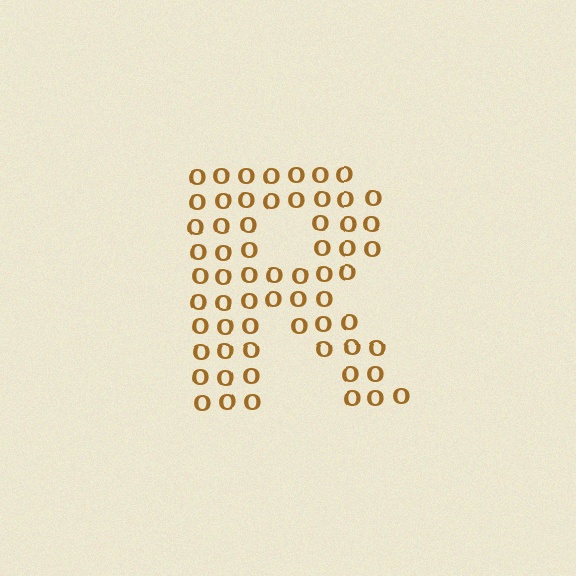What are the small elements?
The small elements are letter O's.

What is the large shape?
The large shape is the letter R.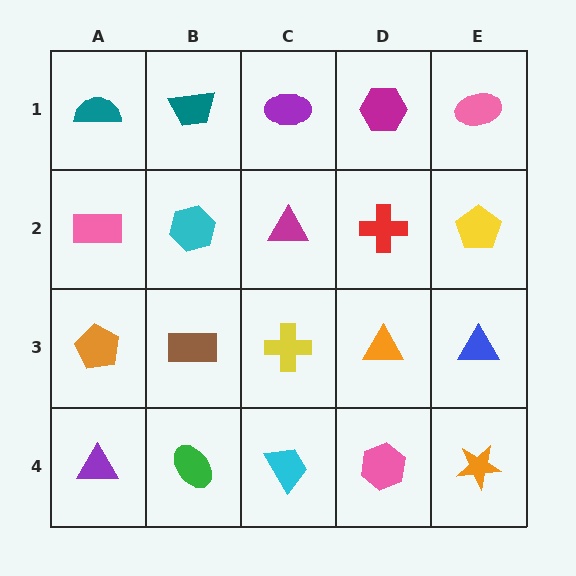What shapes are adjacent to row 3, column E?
A yellow pentagon (row 2, column E), an orange star (row 4, column E), an orange triangle (row 3, column D).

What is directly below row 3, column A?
A purple triangle.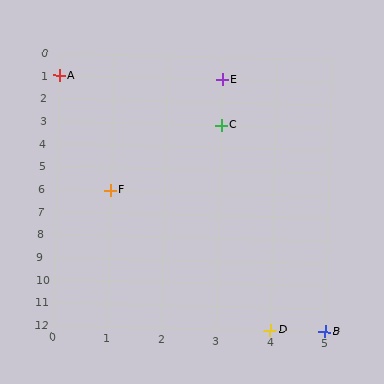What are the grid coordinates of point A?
Point A is at grid coordinates (0, 1).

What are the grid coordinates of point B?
Point B is at grid coordinates (5, 12).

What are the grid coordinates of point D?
Point D is at grid coordinates (4, 12).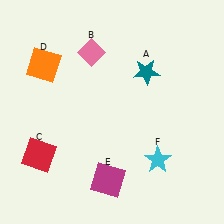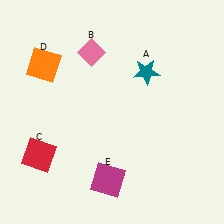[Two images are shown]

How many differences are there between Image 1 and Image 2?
There is 1 difference between the two images.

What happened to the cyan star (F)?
The cyan star (F) was removed in Image 2. It was in the bottom-right area of Image 1.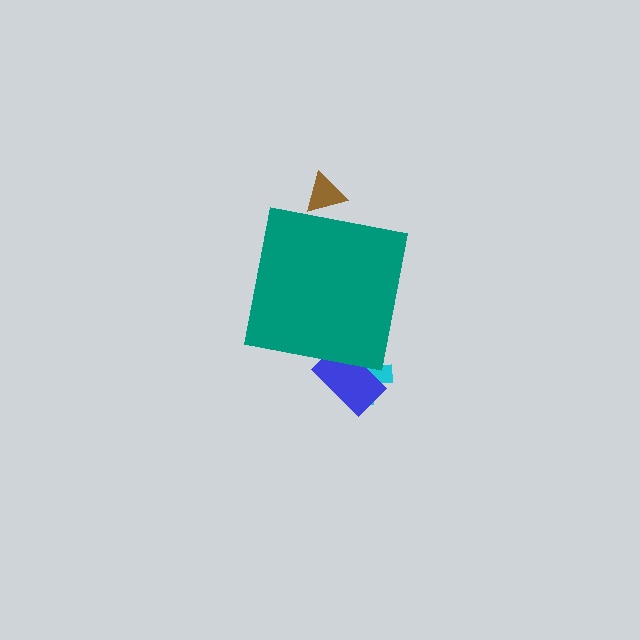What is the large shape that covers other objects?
A teal square.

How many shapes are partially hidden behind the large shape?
3 shapes are partially hidden.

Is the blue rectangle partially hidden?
Yes, the blue rectangle is partially hidden behind the teal square.